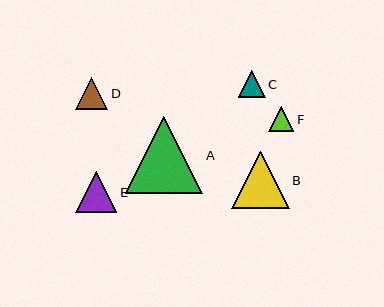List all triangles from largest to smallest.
From largest to smallest: A, B, E, D, C, F.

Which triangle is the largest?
Triangle A is the largest with a size of approximately 77 pixels.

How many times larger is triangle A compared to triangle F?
Triangle A is approximately 3.1 times the size of triangle F.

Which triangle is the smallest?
Triangle F is the smallest with a size of approximately 25 pixels.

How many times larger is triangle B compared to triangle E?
Triangle B is approximately 1.4 times the size of triangle E.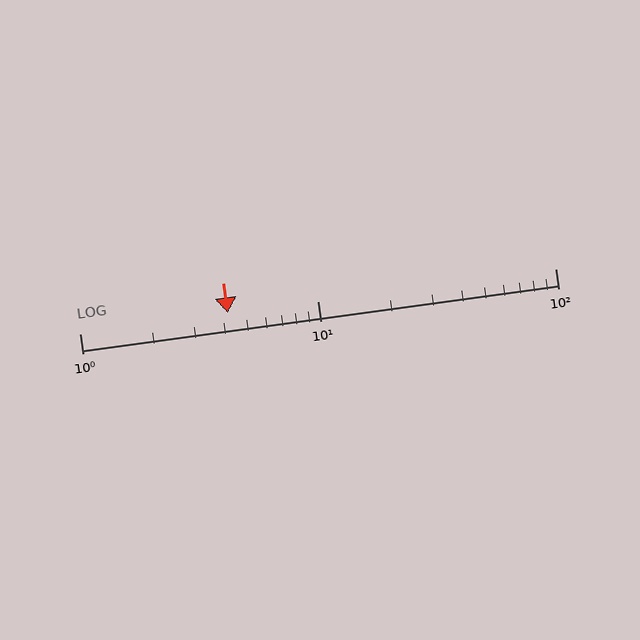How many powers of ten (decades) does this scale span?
The scale spans 2 decades, from 1 to 100.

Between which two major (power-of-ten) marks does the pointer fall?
The pointer is between 1 and 10.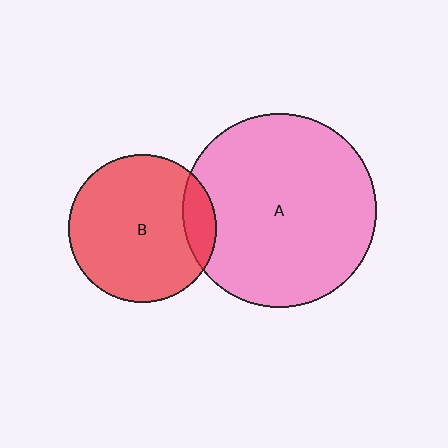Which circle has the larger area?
Circle A (pink).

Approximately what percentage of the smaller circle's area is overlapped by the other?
Approximately 15%.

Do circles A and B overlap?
Yes.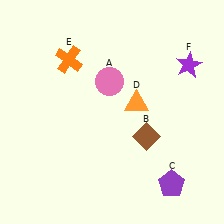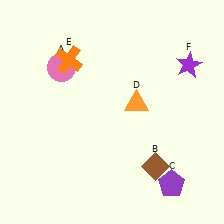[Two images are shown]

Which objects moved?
The objects that moved are: the pink circle (A), the brown diamond (B).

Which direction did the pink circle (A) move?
The pink circle (A) moved left.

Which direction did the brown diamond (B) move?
The brown diamond (B) moved down.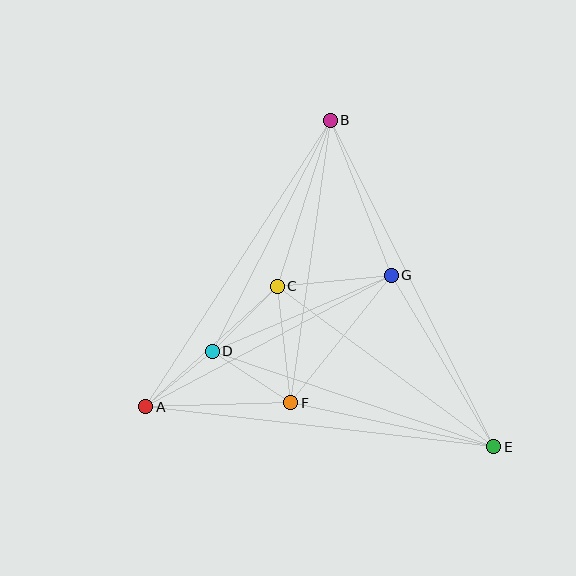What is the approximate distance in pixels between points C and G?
The distance between C and G is approximately 114 pixels.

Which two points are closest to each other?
Points A and D are closest to each other.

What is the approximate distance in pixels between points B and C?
The distance between B and C is approximately 174 pixels.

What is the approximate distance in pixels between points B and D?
The distance between B and D is approximately 259 pixels.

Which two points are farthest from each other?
Points B and E are farthest from each other.